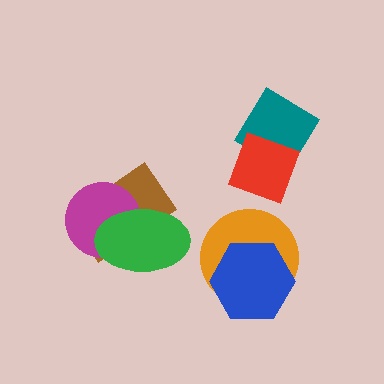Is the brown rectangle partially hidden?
Yes, it is partially covered by another shape.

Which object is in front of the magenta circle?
The green ellipse is in front of the magenta circle.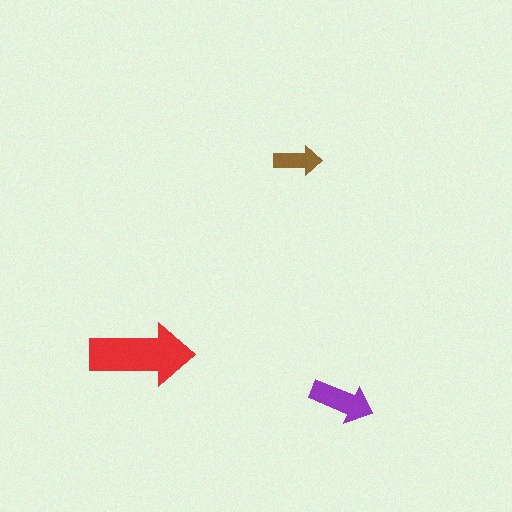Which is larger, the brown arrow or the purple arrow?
The purple one.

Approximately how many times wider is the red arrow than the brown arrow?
About 2 times wider.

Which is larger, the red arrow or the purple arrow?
The red one.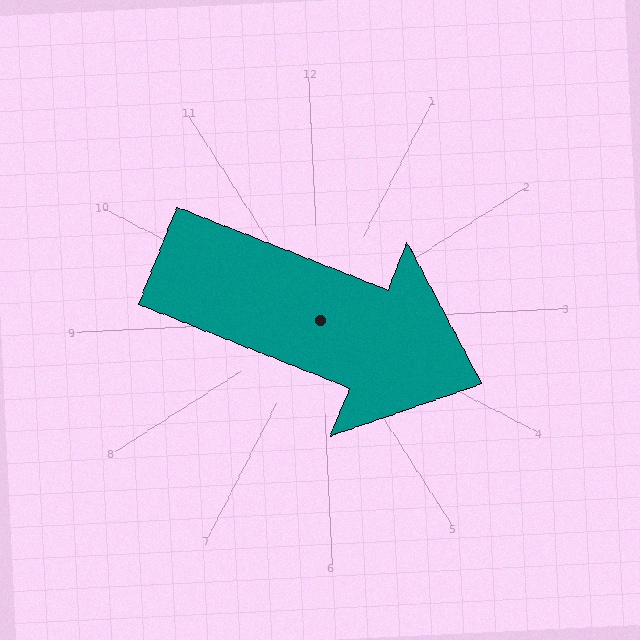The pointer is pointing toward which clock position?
Roughly 4 o'clock.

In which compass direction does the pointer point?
Southeast.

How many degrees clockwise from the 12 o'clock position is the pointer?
Approximately 114 degrees.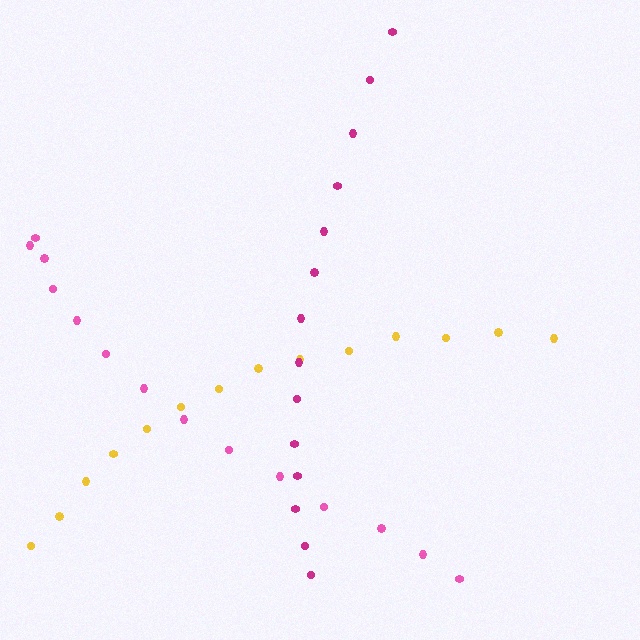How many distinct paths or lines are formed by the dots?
There are 3 distinct paths.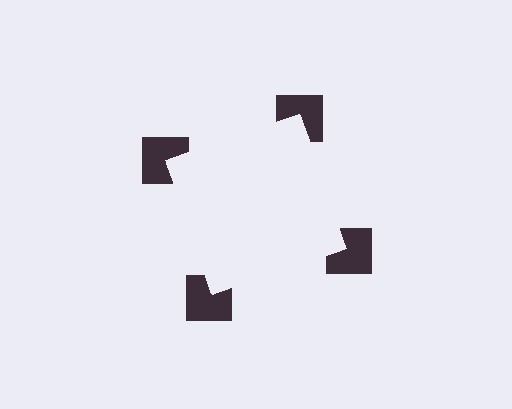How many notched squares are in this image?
There are 4 — one at each vertex of the illusory square.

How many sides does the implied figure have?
4 sides.